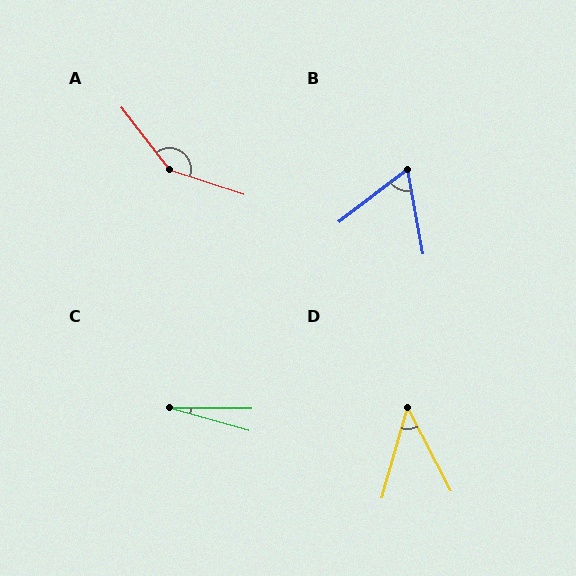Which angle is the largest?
A, at approximately 146 degrees.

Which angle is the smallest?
C, at approximately 15 degrees.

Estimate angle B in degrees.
Approximately 63 degrees.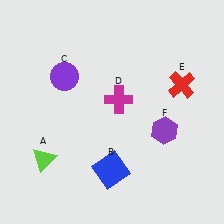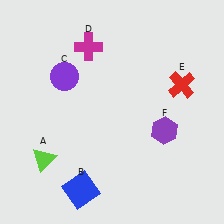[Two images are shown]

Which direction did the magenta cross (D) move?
The magenta cross (D) moved up.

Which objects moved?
The objects that moved are: the blue square (B), the magenta cross (D).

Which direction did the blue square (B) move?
The blue square (B) moved left.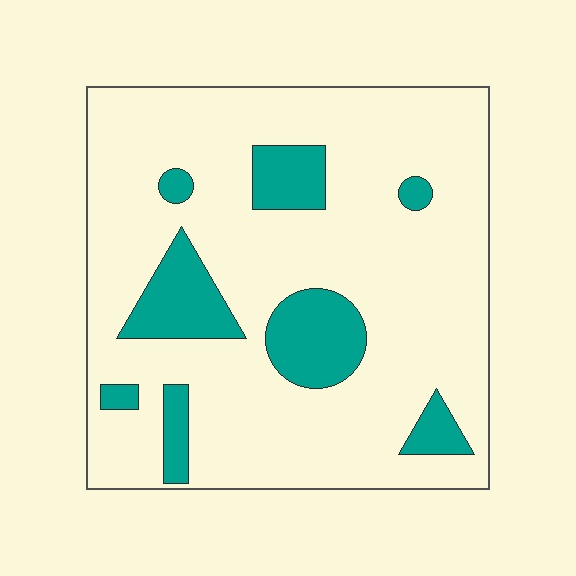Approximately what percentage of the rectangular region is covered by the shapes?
Approximately 15%.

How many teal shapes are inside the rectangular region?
8.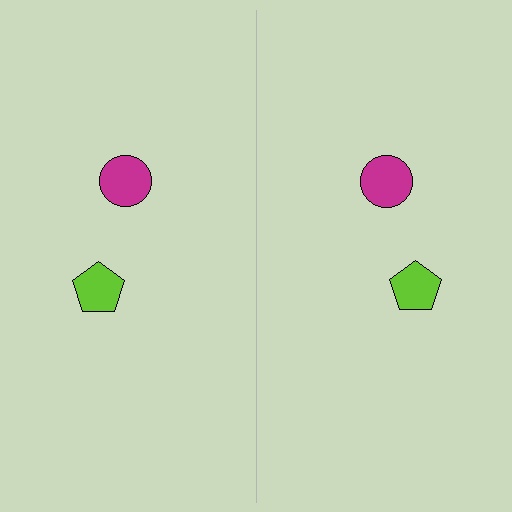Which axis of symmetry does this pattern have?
The pattern has a vertical axis of symmetry running through the center of the image.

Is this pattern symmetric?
Yes, this pattern has bilateral (reflection) symmetry.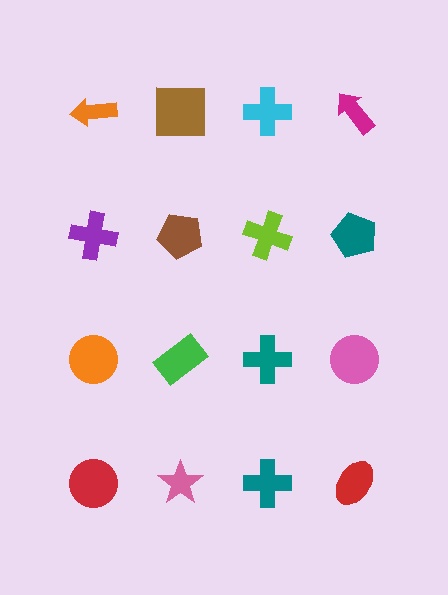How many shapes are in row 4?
4 shapes.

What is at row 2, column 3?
A lime cross.